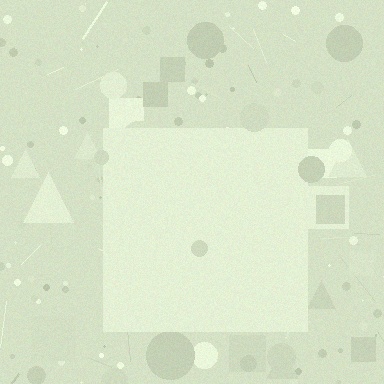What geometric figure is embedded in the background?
A square is embedded in the background.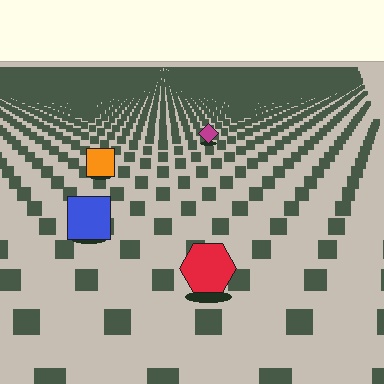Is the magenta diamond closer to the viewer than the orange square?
No. The orange square is closer — you can tell from the texture gradient: the ground texture is coarser near it.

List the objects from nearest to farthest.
From nearest to farthest: the red hexagon, the blue square, the orange square, the magenta diamond.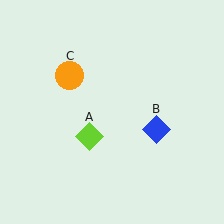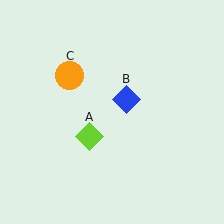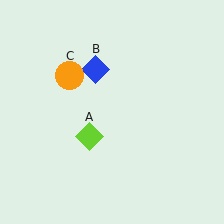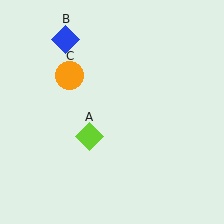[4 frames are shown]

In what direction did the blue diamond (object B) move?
The blue diamond (object B) moved up and to the left.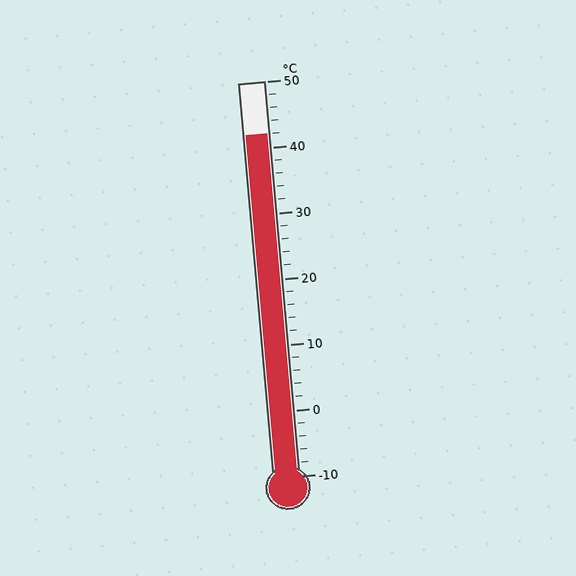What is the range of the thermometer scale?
The thermometer scale ranges from -10°C to 50°C.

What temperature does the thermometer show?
The thermometer shows approximately 42°C.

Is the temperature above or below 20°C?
The temperature is above 20°C.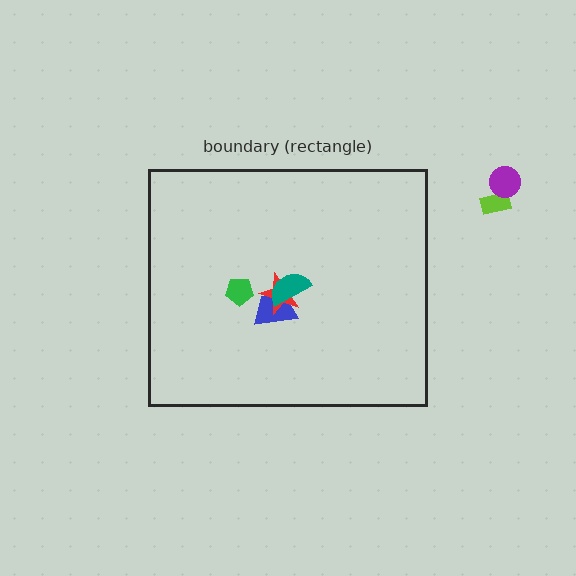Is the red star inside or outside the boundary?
Inside.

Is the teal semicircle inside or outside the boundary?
Inside.